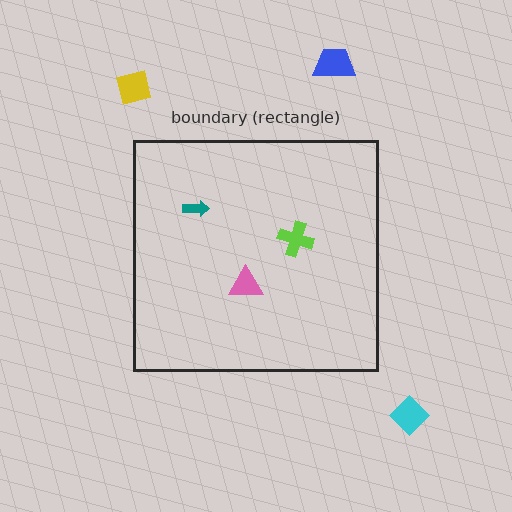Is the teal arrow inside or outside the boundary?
Inside.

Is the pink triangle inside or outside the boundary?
Inside.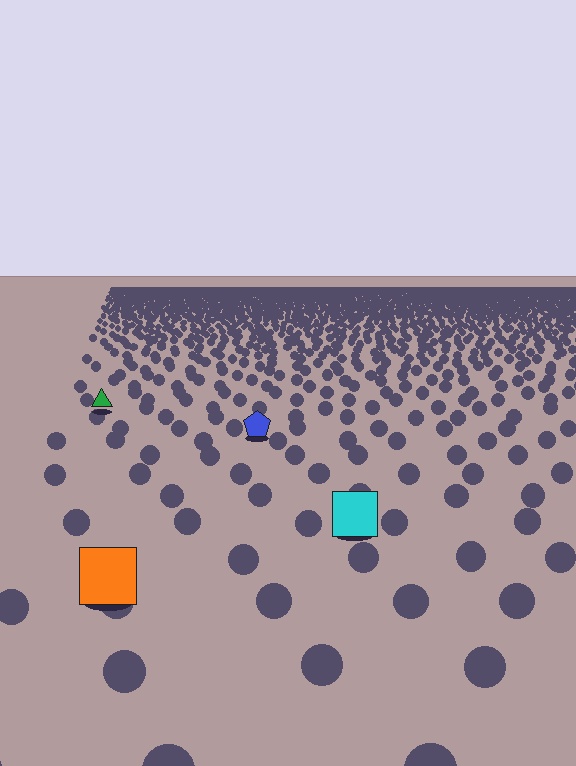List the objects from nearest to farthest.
From nearest to farthest: the orange square, the cyan square, the blue pentagon, the green triangle.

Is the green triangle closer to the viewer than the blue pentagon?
No. The blue pentagon is closer — you can tell from the texture gradient: the ground texture is coarser near it.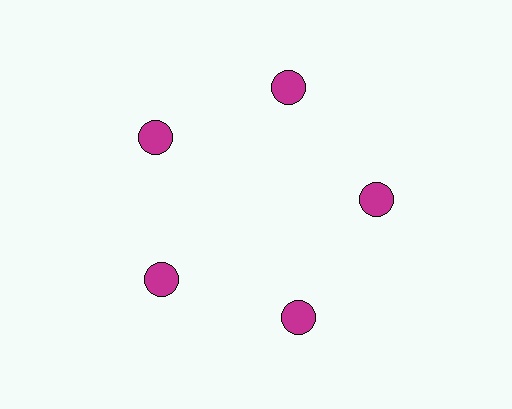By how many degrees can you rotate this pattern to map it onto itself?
The pattern maps onto itself every 72 degrees of rotation.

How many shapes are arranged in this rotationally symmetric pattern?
There are 5 shapes, arranged in 5 groups of 1.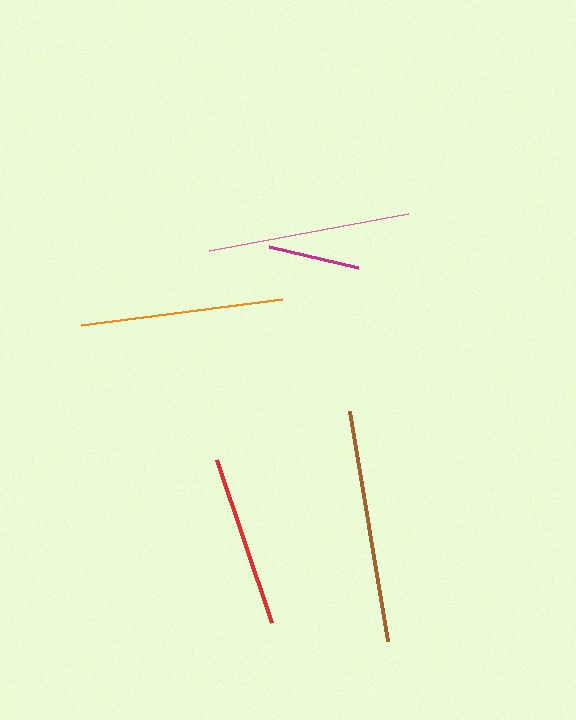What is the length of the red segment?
The red segment is approximately 173 pixels long.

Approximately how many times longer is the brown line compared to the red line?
The brown line is approximately 1.3 times the length of the red line.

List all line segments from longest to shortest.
From longest to shortest: brown, pink, orange, red, magenta.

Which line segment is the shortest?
The magenta line is the shortest at approximately 91 pixels.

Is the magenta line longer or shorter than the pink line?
The pink line is longer than the magenta line.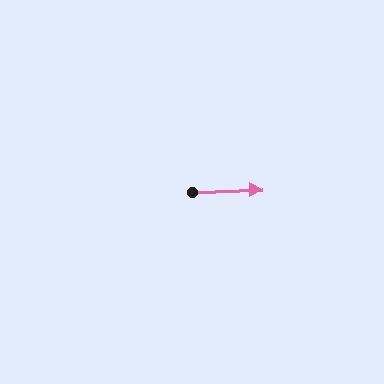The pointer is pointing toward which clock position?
Roughly 3 o'clock.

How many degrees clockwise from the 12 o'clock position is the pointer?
Approximately 88 degrees.